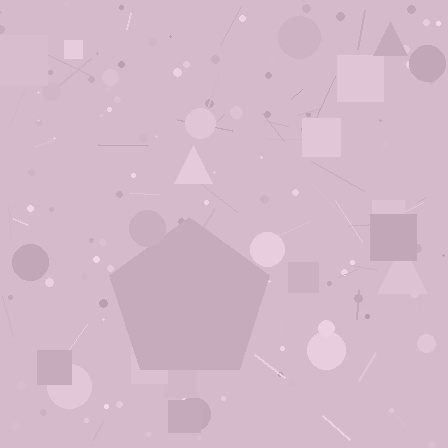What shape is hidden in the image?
A pentagon is hidden in the image.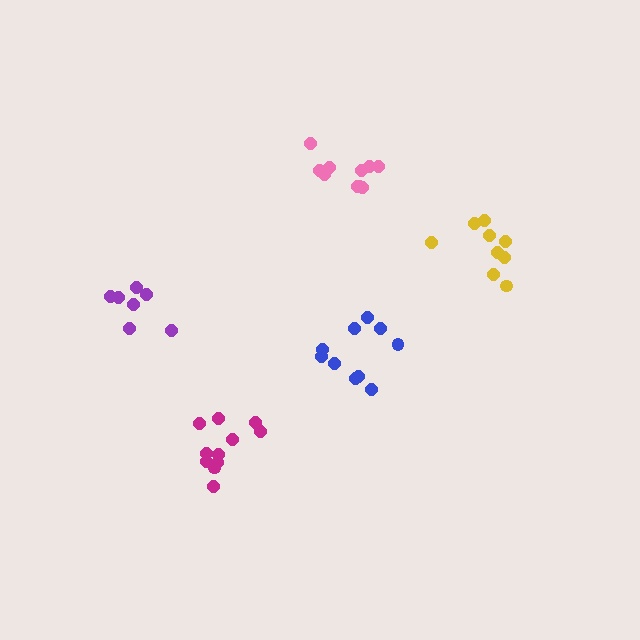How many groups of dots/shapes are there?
There are 5 groups.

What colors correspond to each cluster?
The clusters are colored: purple, blue, yellow, pink, magenta.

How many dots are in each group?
Group 1: 7 dots, Group 2: 10 dots, Group 3: 9 dots, Group 4: 10 dots, Group 5: 11 dots (47 total).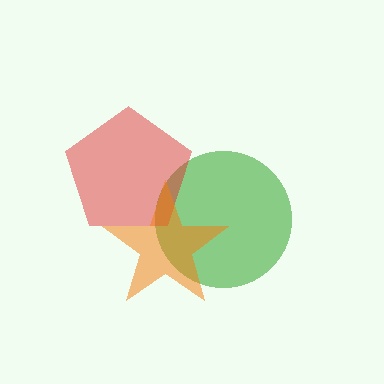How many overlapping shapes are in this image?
There are 3 overlapping shapes in the image.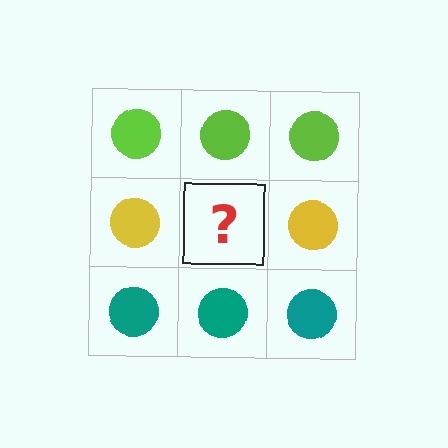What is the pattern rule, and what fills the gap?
The rule is that each row has a consistent color. The gap should be filled with a yellow circle.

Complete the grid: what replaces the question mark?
The question mark should be replaced with a yellow circle.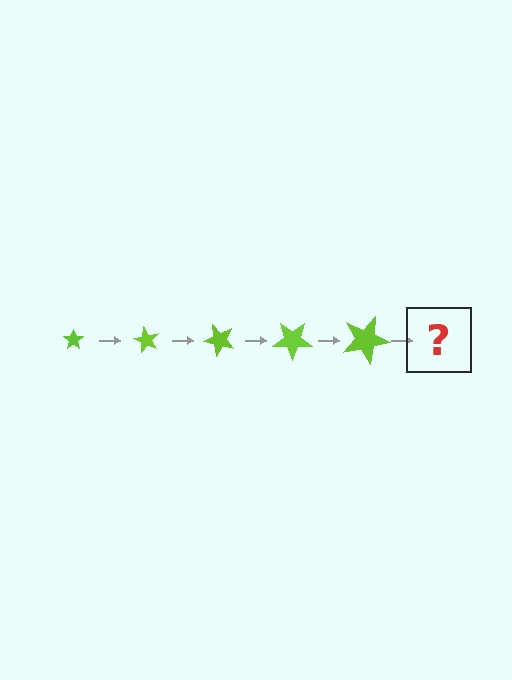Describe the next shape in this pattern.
It should be a star, larger than the previous one and rotated 300 degrees from the start.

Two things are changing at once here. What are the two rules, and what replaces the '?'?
The two rules are that the star grows larger each step and it rotates 60 degrees each step. The '?' should be a star, larger than the previous one and rotated 300 degrees from the start.